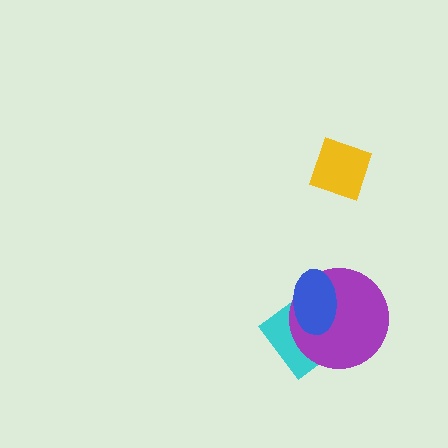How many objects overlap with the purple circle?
2 objects overlap with the purple circle.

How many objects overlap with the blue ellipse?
2 objects overlap with the blue ellipse.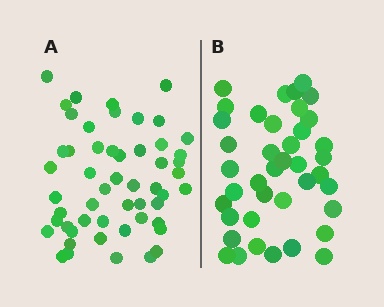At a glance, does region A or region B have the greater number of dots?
Region A (the left region) has more dots.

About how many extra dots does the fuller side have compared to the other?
Region A has approximately 15 more dots than region B.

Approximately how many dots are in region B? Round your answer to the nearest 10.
About 40 dots.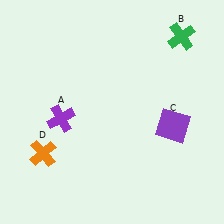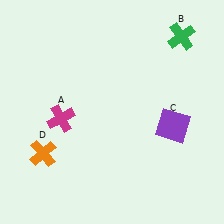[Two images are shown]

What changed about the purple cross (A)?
In Image 1, A is purple. In Image 2, it changed to magenta.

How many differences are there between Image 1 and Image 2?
There is 1 difference between the two images.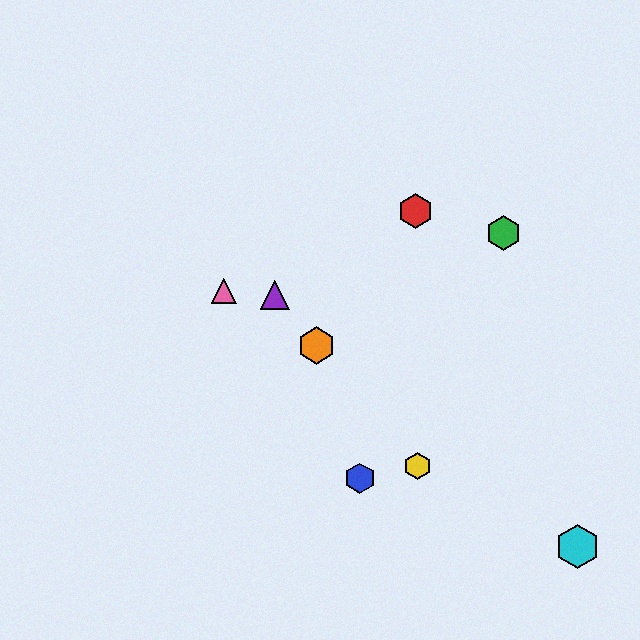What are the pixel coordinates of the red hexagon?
The red hexagon is at (415, 211).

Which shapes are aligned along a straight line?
The yellow hexagon, the purple triangle, the orange hexagon are aligned along a straight line.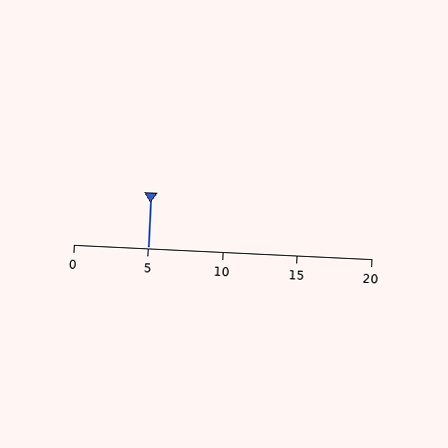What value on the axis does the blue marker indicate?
The marker indicates approximately 5.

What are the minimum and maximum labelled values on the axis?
The axis runs from 0 to 20.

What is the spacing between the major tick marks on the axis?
The major ticks are spaced 5 apart.